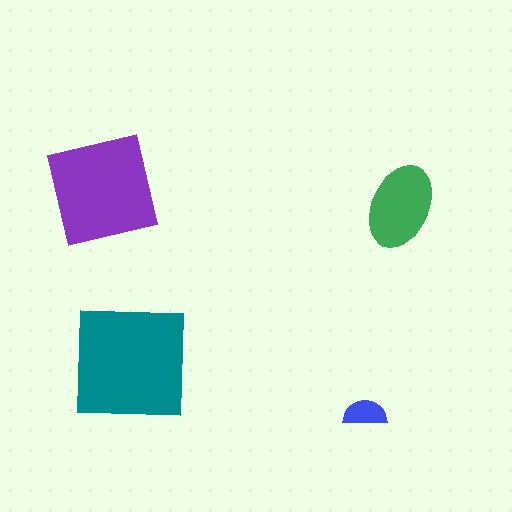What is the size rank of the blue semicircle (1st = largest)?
4th.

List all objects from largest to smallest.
The teal square, the purple square, the green ellipse, the blue semicircle.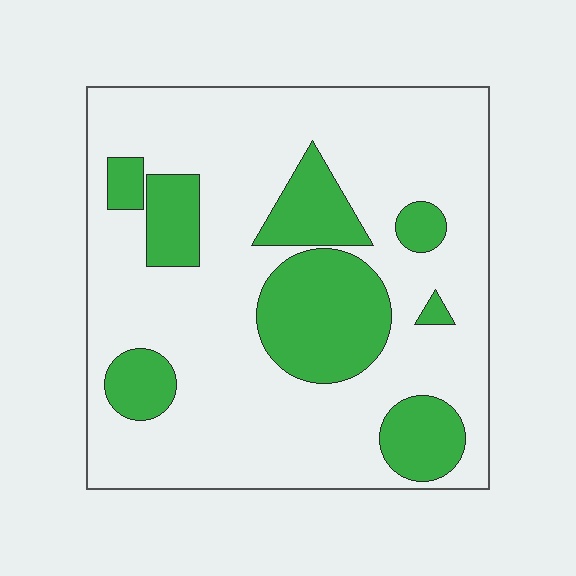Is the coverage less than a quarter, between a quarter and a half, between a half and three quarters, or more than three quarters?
Between a quarter and a half.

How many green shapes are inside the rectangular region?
8.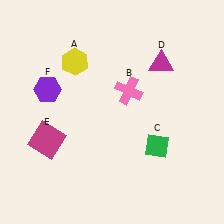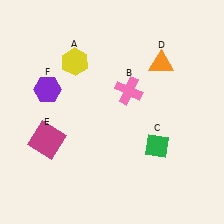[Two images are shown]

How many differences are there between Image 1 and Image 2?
There is 1 difference between the two images.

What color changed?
The triangle (D) changed from magenta in Image 1 to orange in Image 2.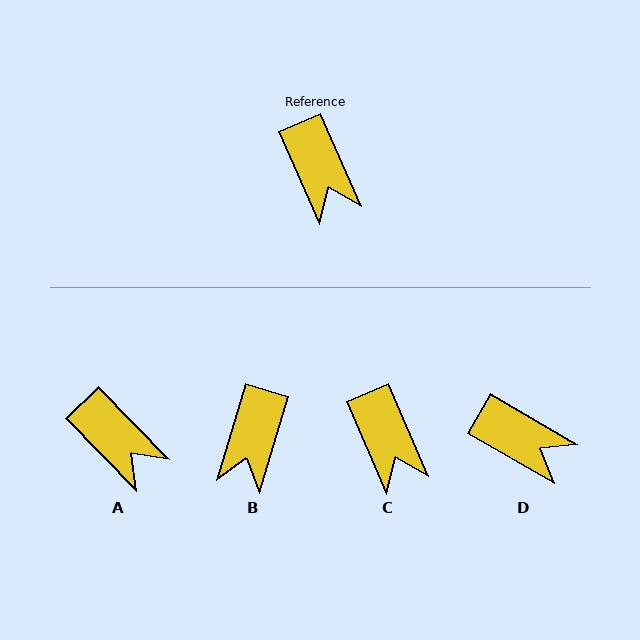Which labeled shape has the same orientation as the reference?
C.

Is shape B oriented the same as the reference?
No, it is off by about 40 degrees.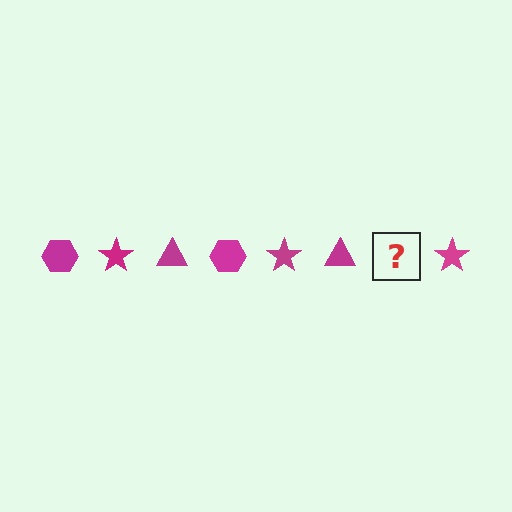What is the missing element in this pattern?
The missing element is a magenta hexagon.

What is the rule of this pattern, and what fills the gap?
The rule is that the pattern cycles through hexagon, star, triangle shapes in magenta. The gap should be filled with a magenta hexagon.